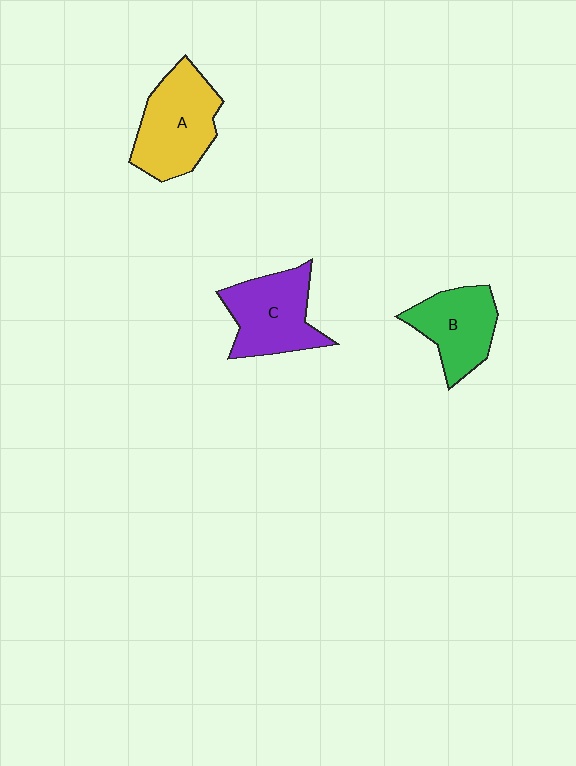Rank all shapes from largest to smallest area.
From largest to smallest: A (yellow), C (purple), B (green).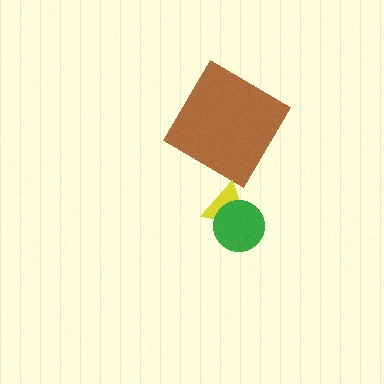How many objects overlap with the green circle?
1 object overlaps with the green circle.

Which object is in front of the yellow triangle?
The green circle is in front of the yellow triangle.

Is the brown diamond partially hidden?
No, no other shape covers it.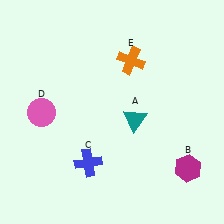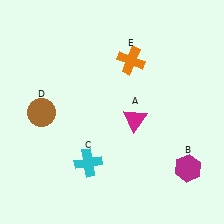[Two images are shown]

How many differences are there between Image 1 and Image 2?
There are 3 differences between the two images.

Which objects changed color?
A changed from teal to magenta. C changed from blue to cyan. D changed from pink to brown.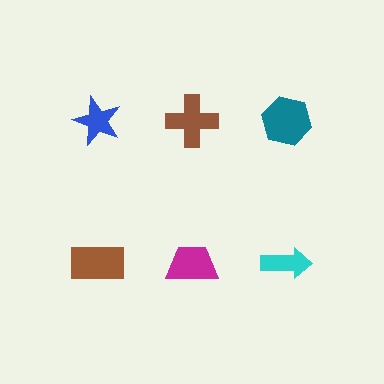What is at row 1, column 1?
A blue star.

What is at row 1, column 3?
A teal hexagon.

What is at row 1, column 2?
A brown cross.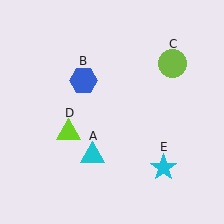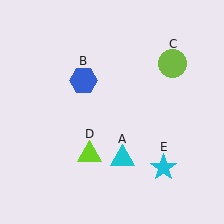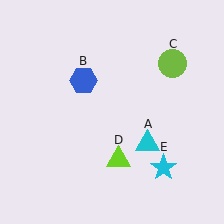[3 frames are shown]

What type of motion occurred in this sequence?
The cyan triangle (object A), lime triangle (object D) rotated counterclockwise around the center of the scene.